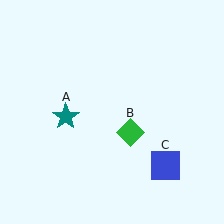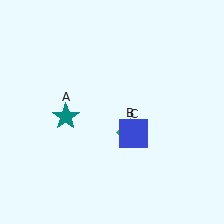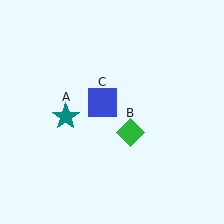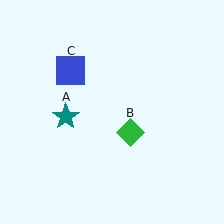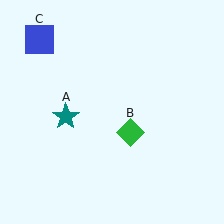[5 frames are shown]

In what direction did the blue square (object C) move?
The blue square (object C) moved up and to the left.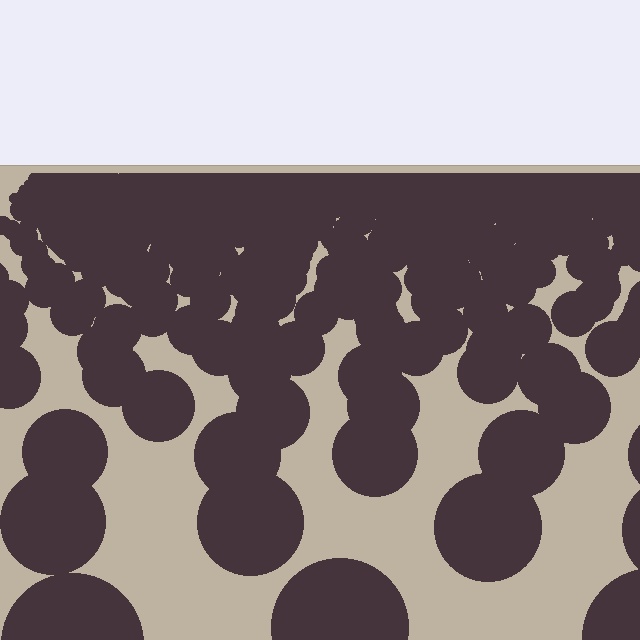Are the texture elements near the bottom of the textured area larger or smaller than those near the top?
Larger. Near the bottom, elements are closer to the viewer and appear at a bigger on-screen size.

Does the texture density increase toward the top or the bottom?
Density increases toward the top.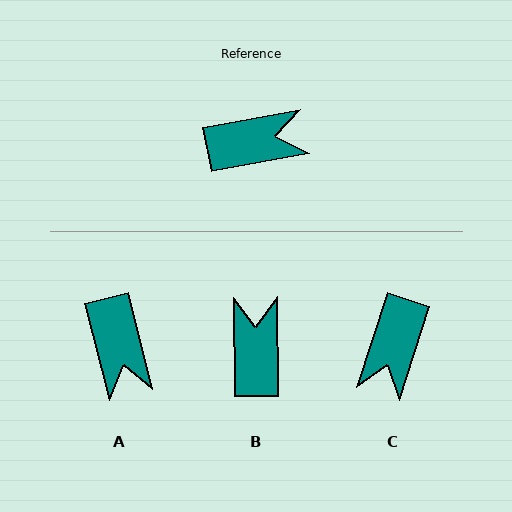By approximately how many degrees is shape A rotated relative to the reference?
Approximately 86 degrees clockwise.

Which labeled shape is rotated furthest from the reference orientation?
C, about 119 degrees away.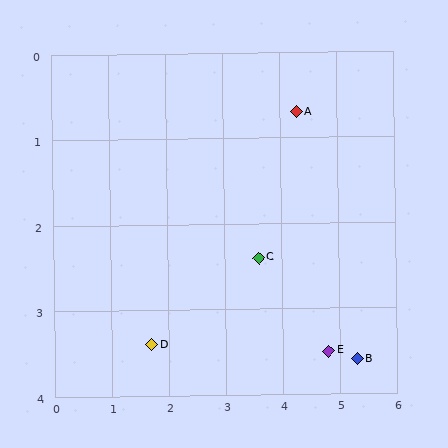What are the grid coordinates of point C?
Point C is at approximately (3.6, 2.4).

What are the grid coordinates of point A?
Point A is at approximately (4.3, 0.7).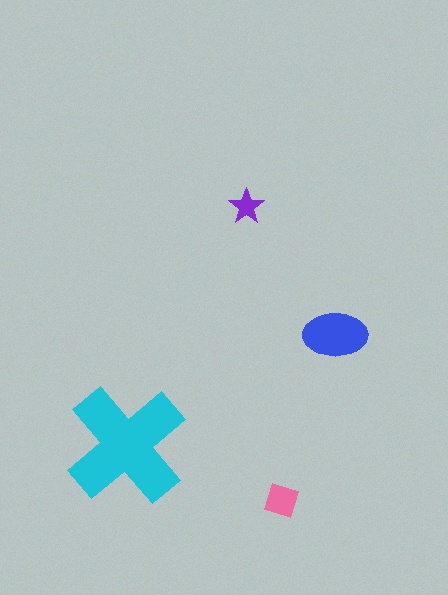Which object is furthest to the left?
The cyan cross is leftmost.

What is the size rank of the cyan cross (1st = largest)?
1st.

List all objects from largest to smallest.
The cyan cross, the blue ellipse, the pink square, the purple star.